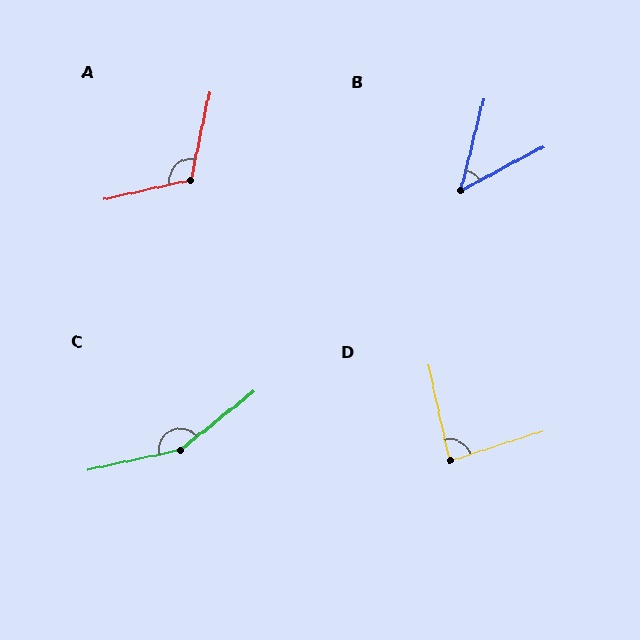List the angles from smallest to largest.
B (48°), D (85°), A (114°), C (154°).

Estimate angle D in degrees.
Approximately 85 degrees.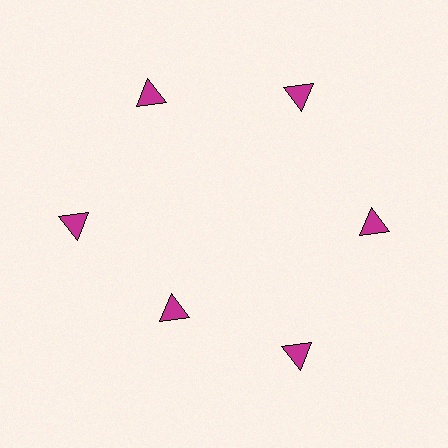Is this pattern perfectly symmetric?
No. The 6 magenta triangles are arranged in a ring, but one element near the 7 o'clock position is pulled inward toward the center, breaking the 6-fold rotational symmetry.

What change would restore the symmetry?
The symmetry would be restored by moving it outward, back onto the ring so that all 6 triangles sit at equal angles and equal distance from the center.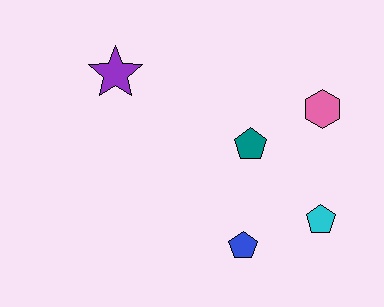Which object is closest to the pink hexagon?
The teal pentagon is closest to the pink hexagon.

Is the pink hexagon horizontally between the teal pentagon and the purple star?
No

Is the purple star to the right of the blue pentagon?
No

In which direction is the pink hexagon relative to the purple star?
The pink hexagon is to the right of the purple star.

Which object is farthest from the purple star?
The cyan pentagon is farthest from the purple star.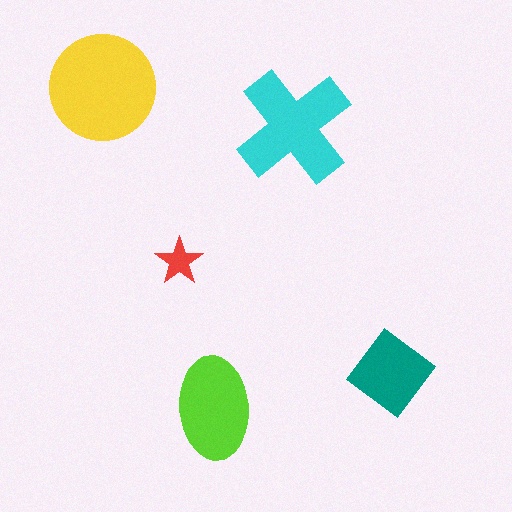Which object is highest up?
The yellow circle is topmost.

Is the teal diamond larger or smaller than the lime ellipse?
Smaller.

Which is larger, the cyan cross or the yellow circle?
The yellow circle.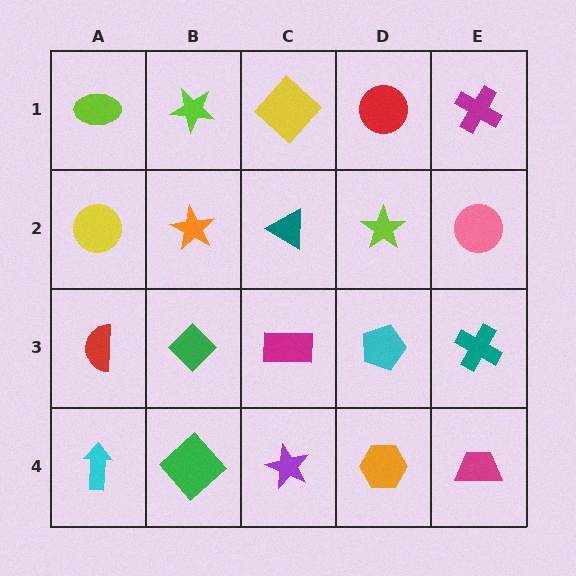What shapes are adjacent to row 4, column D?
A cyan pentagon (row 3, column D), a purple star (row 4, column C), a magenta trapezoid (row 4, column E).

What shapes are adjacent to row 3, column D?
A lime star (row 2, column D), an orange hexagon (row 4, column D), a magenta rectangle (row 3, column C), a teal cross (row 3, column E).